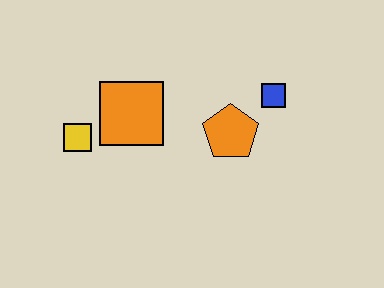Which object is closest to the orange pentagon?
The blue square is closest to the orange pentagon.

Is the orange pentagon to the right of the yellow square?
Yes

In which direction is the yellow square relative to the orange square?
The yellow square is to the left of the orange square.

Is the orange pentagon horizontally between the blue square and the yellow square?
Yes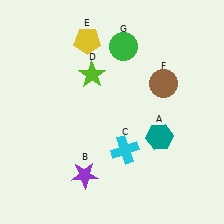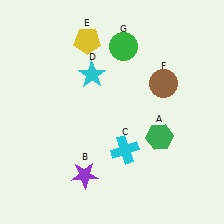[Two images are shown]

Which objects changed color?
A changed from teal to green. D changed from lime to cyan.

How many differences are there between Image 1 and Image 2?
There are 2 differences between the two images.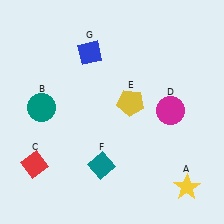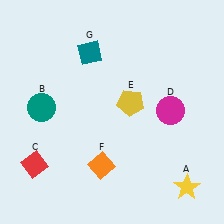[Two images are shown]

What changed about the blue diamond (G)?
In Image 1, G is blue. In Image 2, it changed to teal.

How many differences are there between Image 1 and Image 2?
There are 2 differences between the two images.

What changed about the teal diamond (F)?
In Image 1, F is teal. In Image 2, it changed to orange.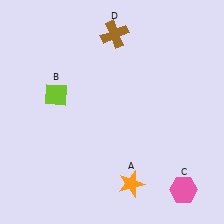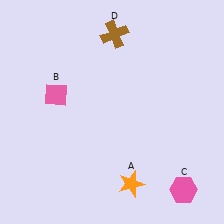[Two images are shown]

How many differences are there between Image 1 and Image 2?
There is 1 difference between the two images.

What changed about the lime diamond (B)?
In Image 1, B is lime. In Image 2, it changed to pink.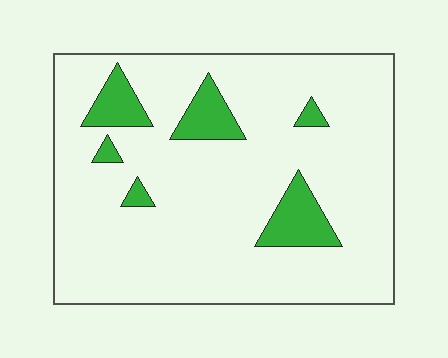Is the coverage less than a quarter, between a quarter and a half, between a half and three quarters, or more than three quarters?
Less than a quarter.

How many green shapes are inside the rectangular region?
6.